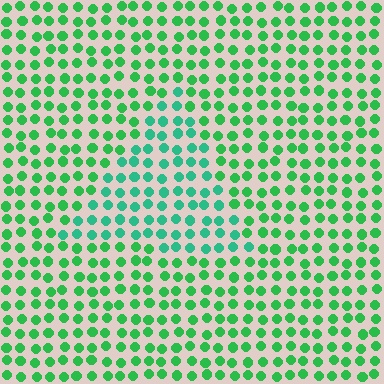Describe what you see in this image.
The image is filled with small green elements in a uniform arrangement. A triangle-shaped region is visible where the elements are tinted to a slightly different hue, forming a subtle color boundary.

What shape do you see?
I see a triangle.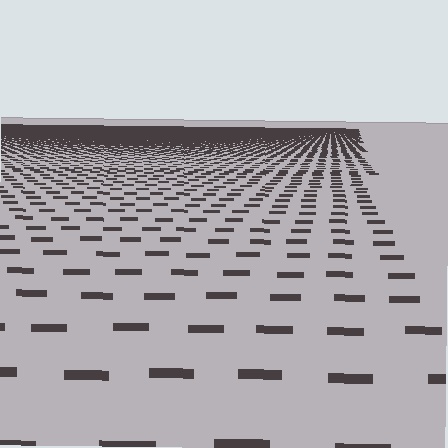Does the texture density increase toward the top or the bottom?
Density increases toward the top.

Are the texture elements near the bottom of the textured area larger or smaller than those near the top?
Larger. Near the bottom, elements are closer to the viewer and appear at a bigger on-screen size.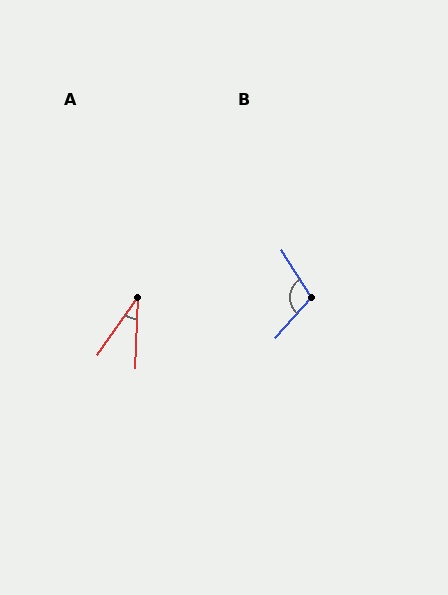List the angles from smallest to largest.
A (32°), B (106°).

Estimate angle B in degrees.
Approximately 106 degrees.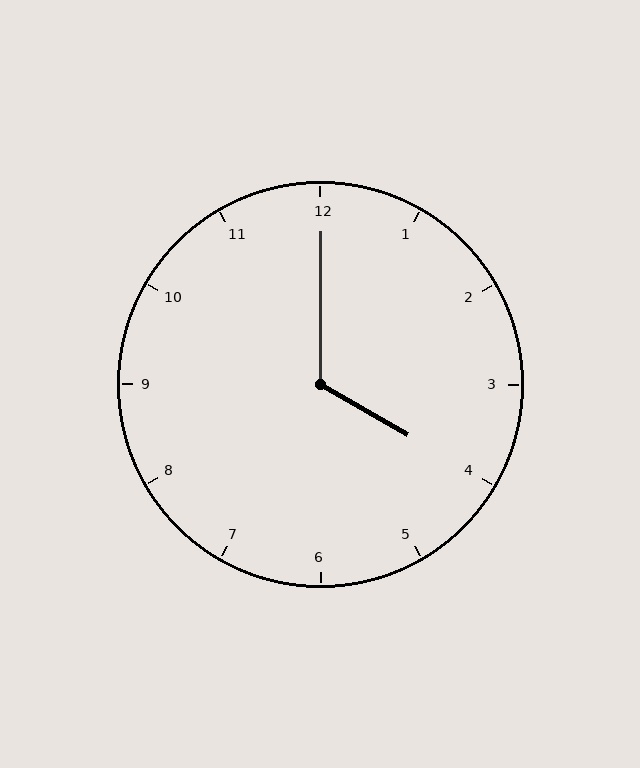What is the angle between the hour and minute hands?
Approximately 120 degrees.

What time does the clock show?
4:00.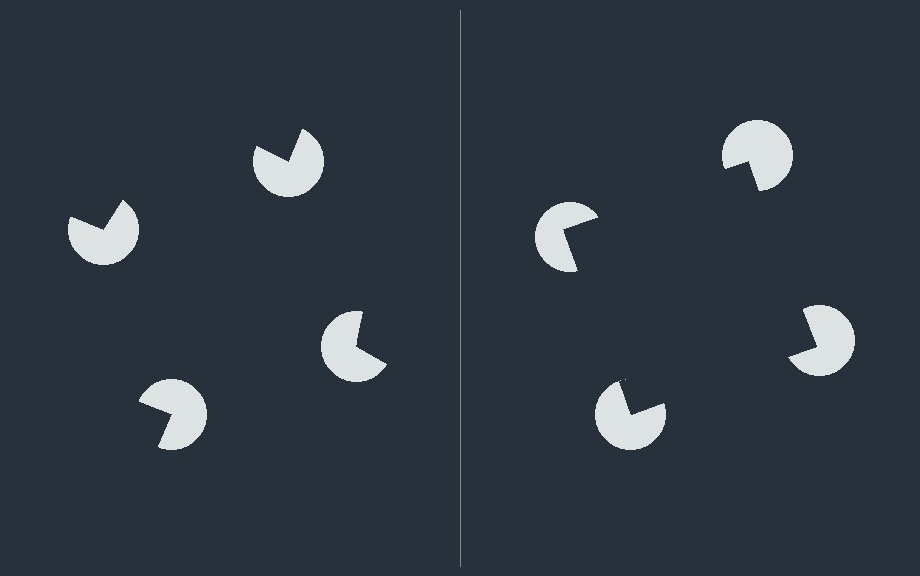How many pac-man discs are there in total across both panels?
8 — 4 on each side.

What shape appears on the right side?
An illusory square.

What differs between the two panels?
The pac-man discs are positioned identically on both sides; only the wedge orientations differ. On the right they align to a square; on the left they are misaligned.